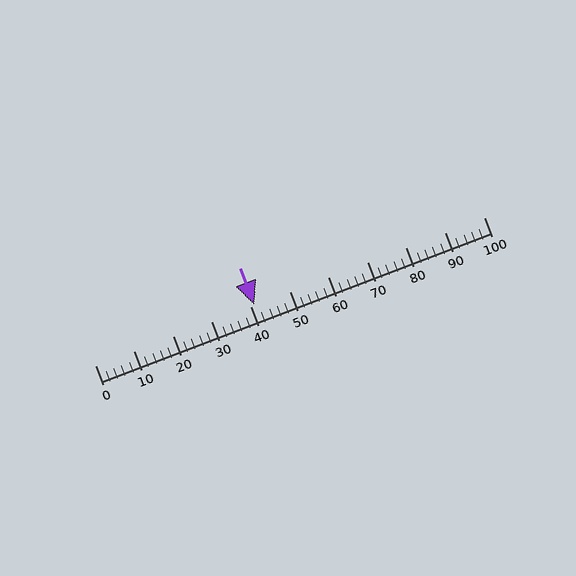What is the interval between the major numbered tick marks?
The major tick marks are spaced 10 units apart.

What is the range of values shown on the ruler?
The ruler shows values from 0 to 100.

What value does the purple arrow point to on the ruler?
The purple arrow points to approximately 41.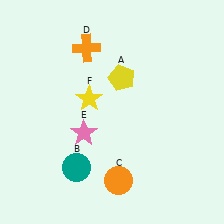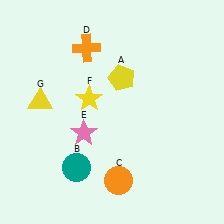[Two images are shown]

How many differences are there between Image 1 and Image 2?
There is 1 difference between the two images.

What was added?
A yellow triangle (G) was added in Image 2.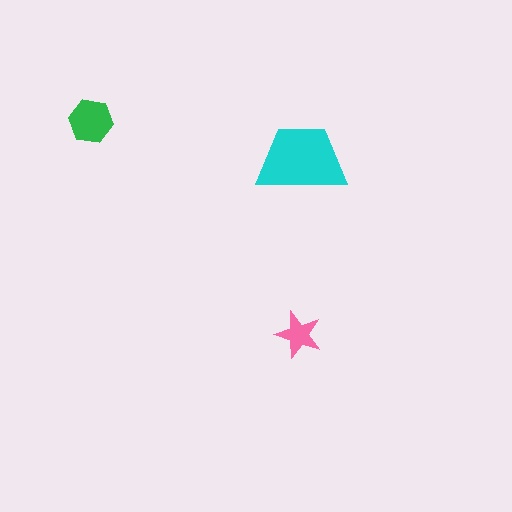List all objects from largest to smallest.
The cyan trapezoid, the green hexagon, the pink star.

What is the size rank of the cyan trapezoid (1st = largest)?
1st.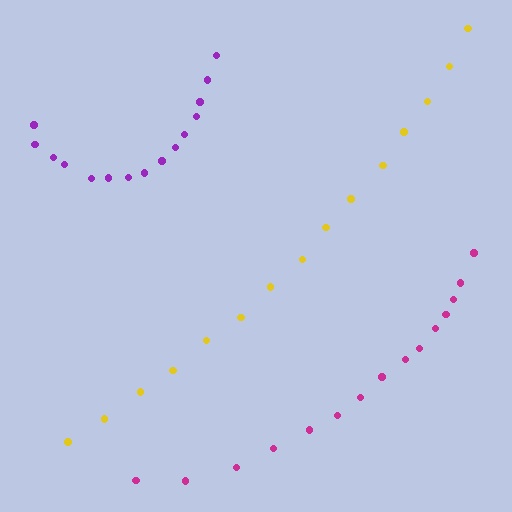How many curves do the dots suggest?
There are 3 distinct paths.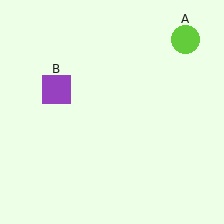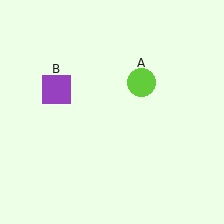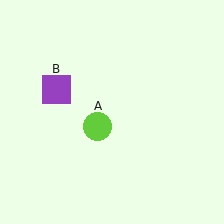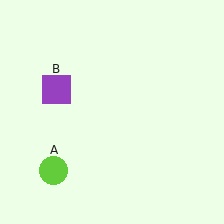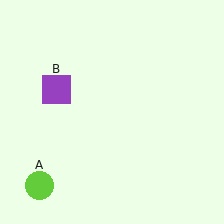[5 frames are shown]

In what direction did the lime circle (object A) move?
The lime circle (object A) moved down and to the left.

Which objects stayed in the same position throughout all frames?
Purple square (object B) remained stationary.